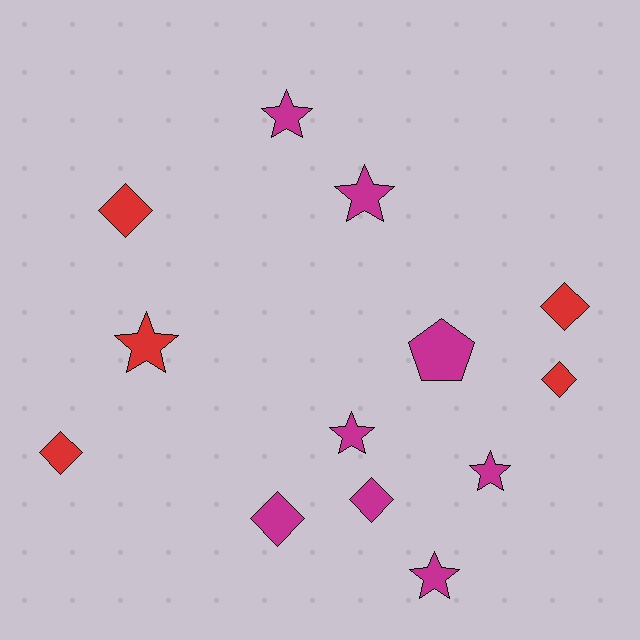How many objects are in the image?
There are 13 objects.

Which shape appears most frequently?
Diamond, with 6 objects.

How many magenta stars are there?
There are 5 magenta stars.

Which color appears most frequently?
Magenta, with 8 objects.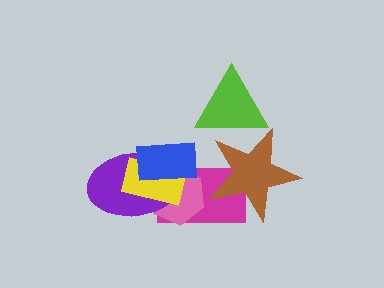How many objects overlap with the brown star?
2 objects overlap with the brown star.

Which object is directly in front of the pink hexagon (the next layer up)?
The purple ellipse is directly in front of the pink hexagon.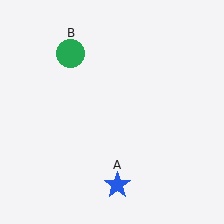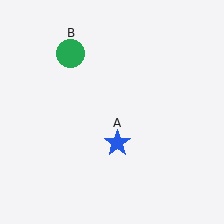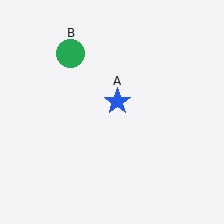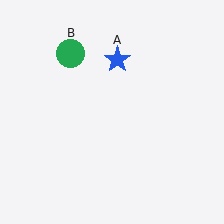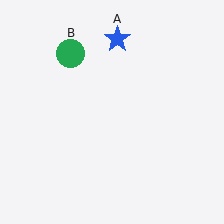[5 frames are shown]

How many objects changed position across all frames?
1 object changed position: blue star (object A).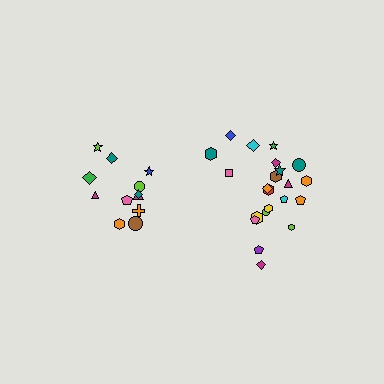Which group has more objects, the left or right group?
The right group.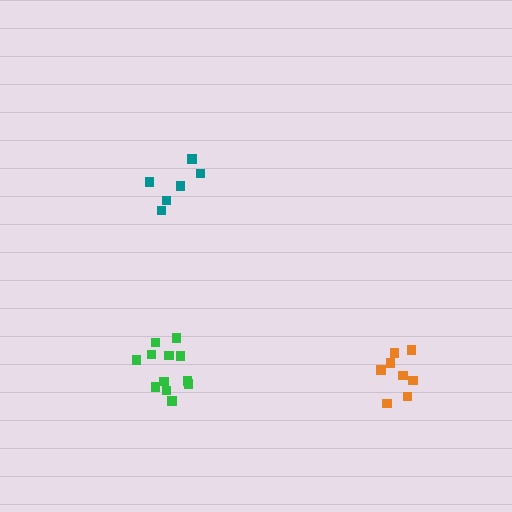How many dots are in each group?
Group 1: 8 dots, Group 2: 12 dots, Group 3: 6 dots (26 total).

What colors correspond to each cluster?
The clusters are colored: orange, green, teal.